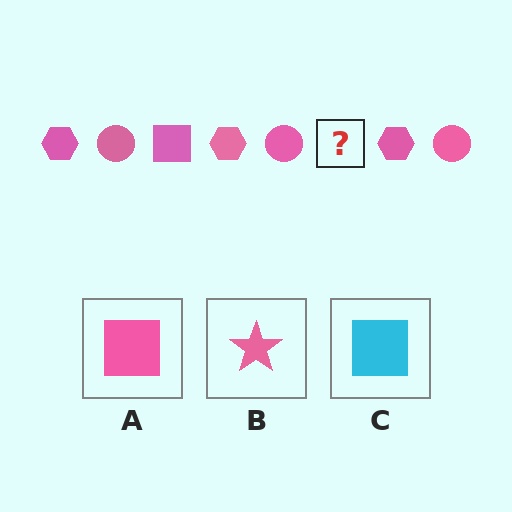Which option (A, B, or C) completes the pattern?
A.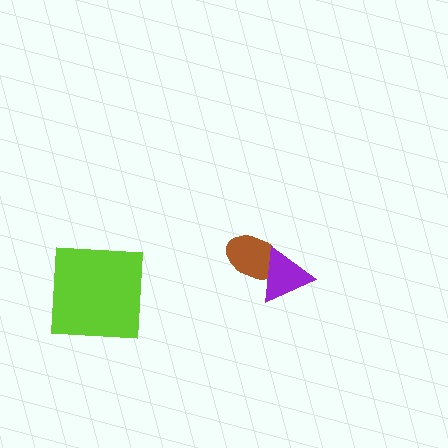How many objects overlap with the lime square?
0 objects overlap with the lime square.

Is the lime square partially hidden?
No, no other shape covers it.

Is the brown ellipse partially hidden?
Yes, it is partially covered by another shape.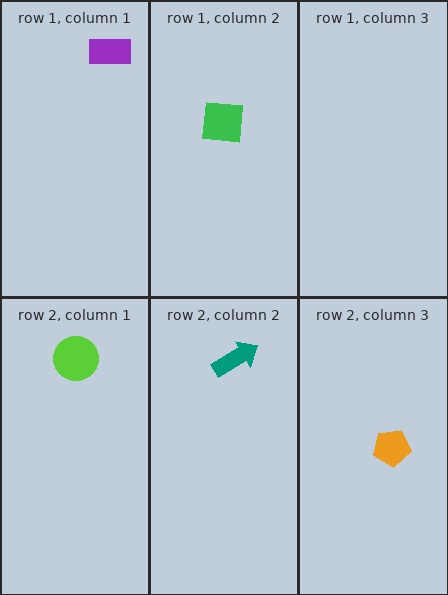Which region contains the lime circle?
The row 2, column 1 region.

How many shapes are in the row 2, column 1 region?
1.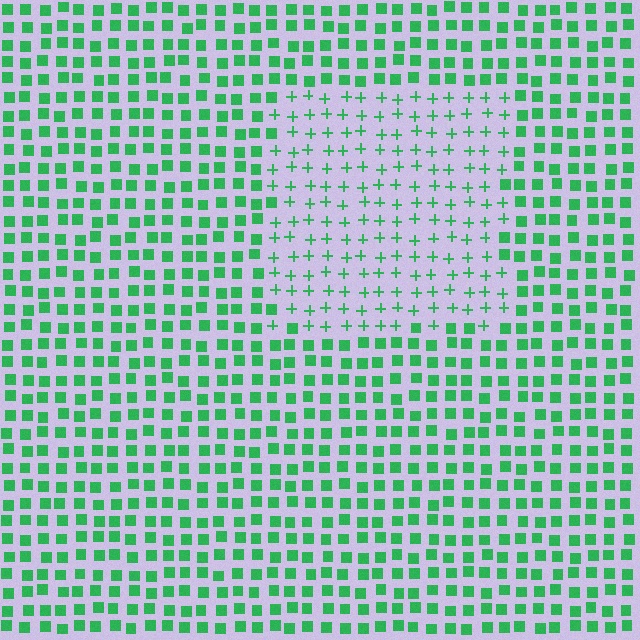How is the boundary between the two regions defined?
The boundary is defined by a change in element shape: plus signs inside vs. squares outside. All elements share the same color and spacing.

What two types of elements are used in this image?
The image uses plus signs inside the rectangle region and squares outside it.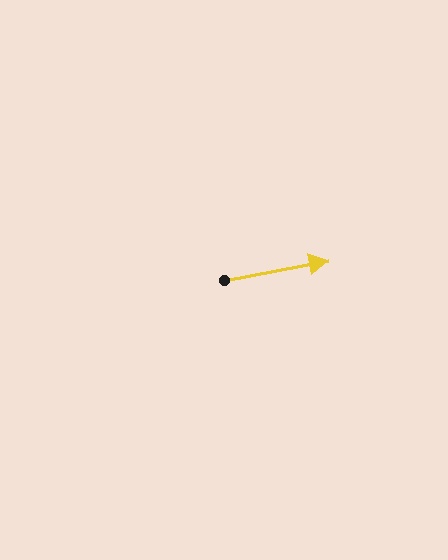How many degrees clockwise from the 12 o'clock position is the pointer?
Approximately 80 degrees.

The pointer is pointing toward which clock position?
Roughly 3 o'clock.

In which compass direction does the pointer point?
East.